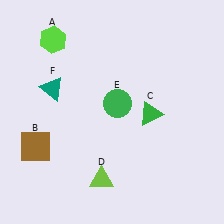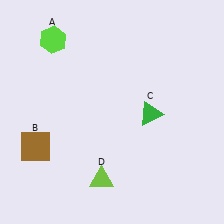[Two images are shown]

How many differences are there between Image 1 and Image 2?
There are 2 differences between the two images.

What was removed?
The teal triangle (F), the green circle (E) were removed in Image 2.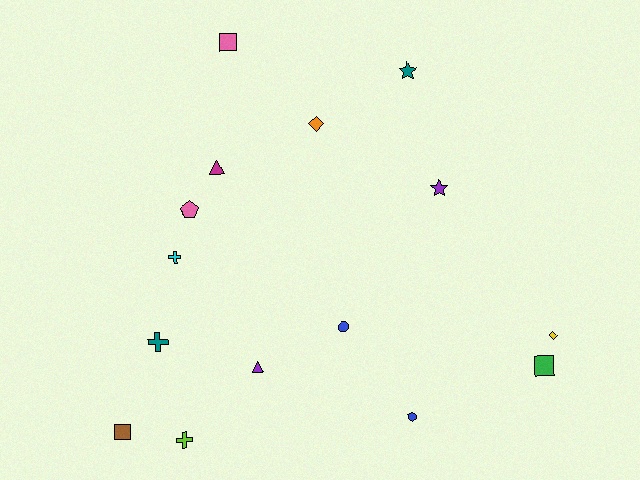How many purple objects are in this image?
There are 2 purple objects.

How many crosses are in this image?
There are 3 crosses.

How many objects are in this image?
There are 15 objects.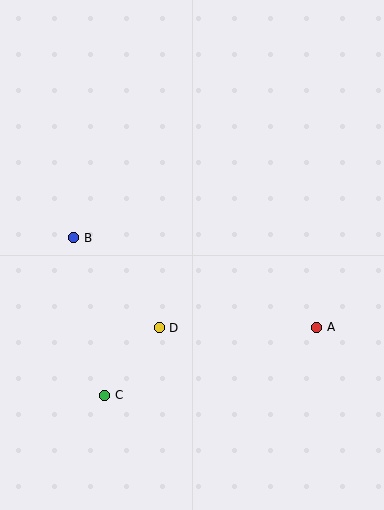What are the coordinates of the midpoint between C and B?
The midpoint between C and B is at (89, 316).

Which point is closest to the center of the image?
Point D at (159, 328) is closest to the center.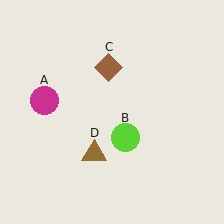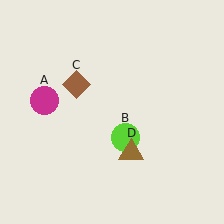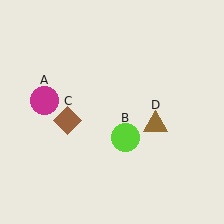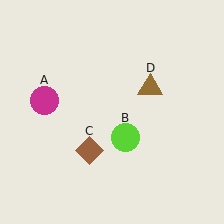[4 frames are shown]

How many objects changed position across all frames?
2 objects changed position: brown diamond (object C), brown triangle (object D).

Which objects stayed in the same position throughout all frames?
Magenta circle (object A) and lime circle (object B) remained stationary.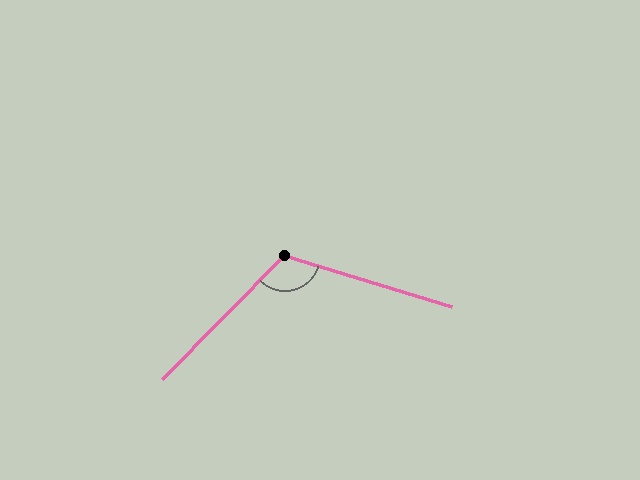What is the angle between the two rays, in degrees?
Approximately 118 degrees.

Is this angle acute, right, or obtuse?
It is obtuse.